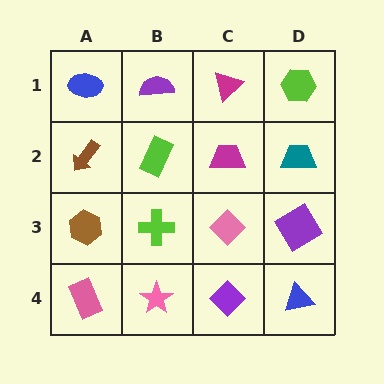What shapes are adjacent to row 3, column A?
A brown arrow (row 2, column A), a pink rectangle (row 4, column A), a lime cross (row 3, column B).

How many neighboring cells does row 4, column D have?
2.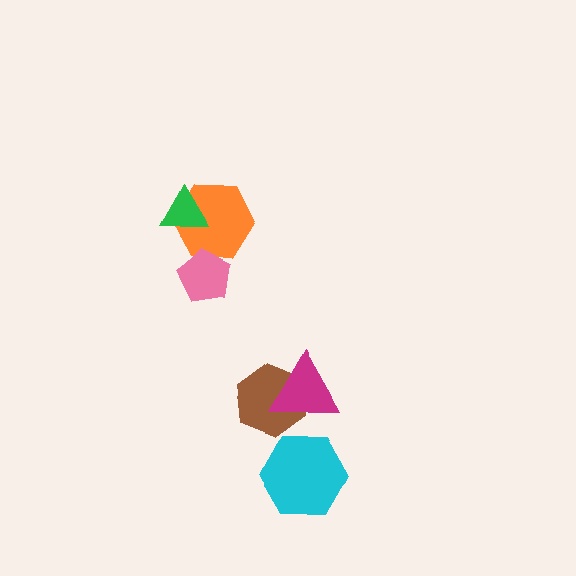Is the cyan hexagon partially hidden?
No, no other shape covers it.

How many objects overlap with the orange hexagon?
2 objects overlap with the orange hexagon.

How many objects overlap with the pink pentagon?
1 object overlaps with the pink pentagon.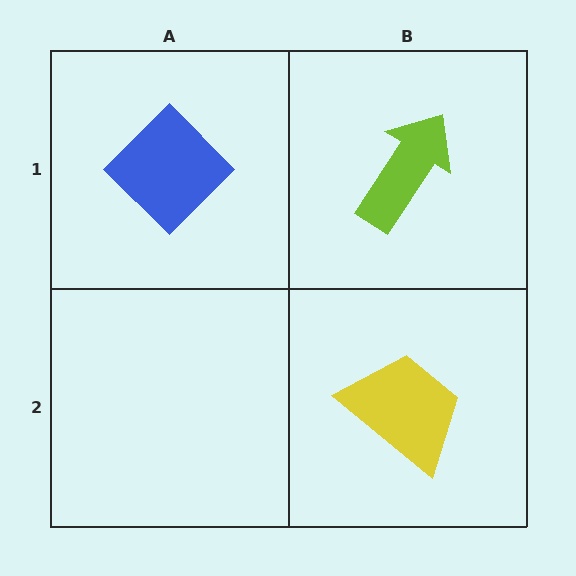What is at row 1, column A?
A blue diamond.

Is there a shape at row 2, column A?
No, that cell is empty.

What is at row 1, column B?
A lime arrow.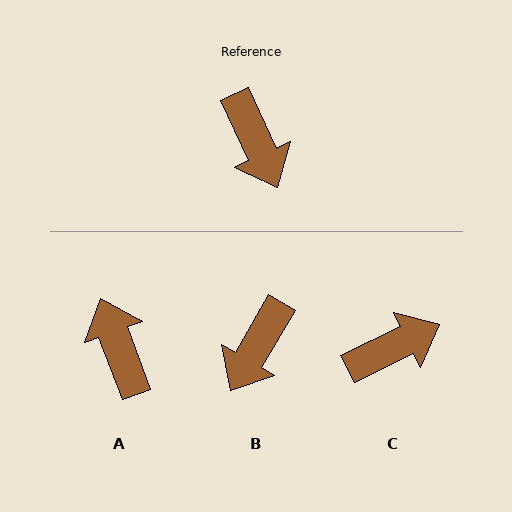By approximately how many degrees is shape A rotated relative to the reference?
Approximately 176 degrees counter-clockwise.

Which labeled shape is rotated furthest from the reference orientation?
A, about 176 degrees away.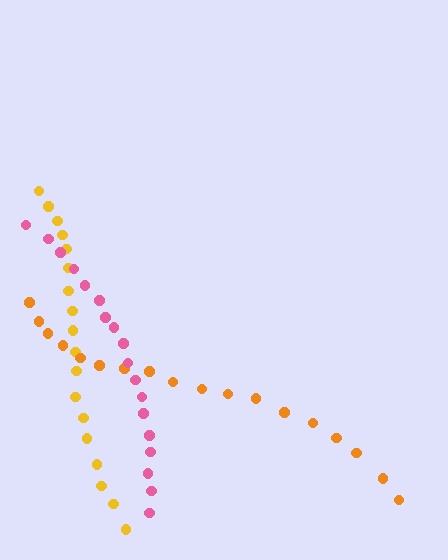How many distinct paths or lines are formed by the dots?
There are 3 distinct paths.